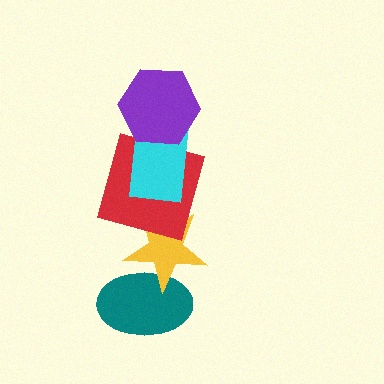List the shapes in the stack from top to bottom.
From top to bottom: the purple hexagon, the cyan rectangle, the red square, the yellow star, the teal ellipse.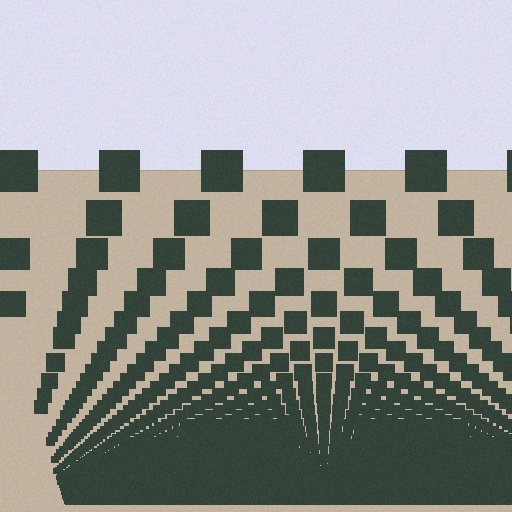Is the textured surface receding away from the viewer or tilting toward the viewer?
The surface appears to tilt toward the viewer. Texture elements get larger and sparser toward the top.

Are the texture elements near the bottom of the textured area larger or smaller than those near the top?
Smaller. The gradient is inverted — elements near the bottom are smaller and denser.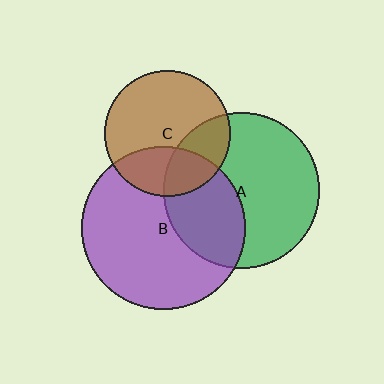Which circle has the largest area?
Circle B (purple).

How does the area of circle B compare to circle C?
Approximately 1.7 times.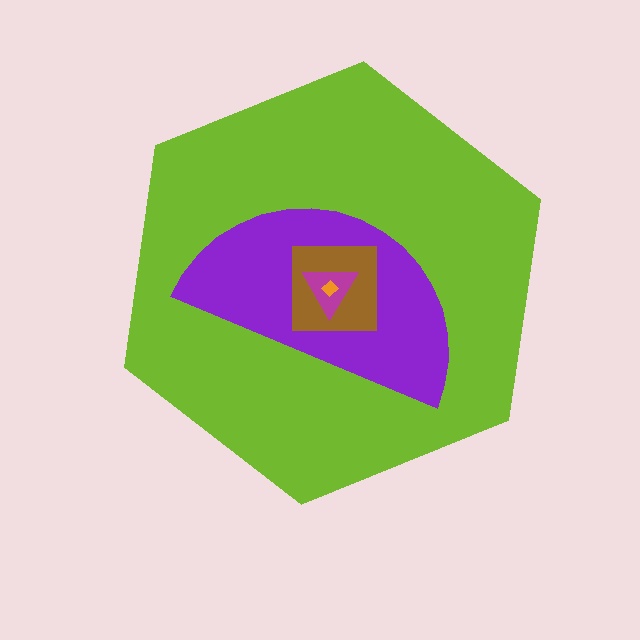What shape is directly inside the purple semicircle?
The brown square.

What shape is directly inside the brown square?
The magenta triangle.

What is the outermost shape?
The lime hexagon.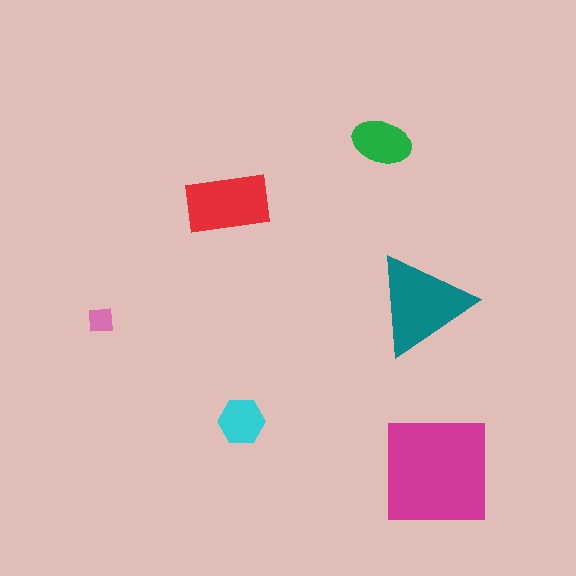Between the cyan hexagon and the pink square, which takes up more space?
The cyan hexagon.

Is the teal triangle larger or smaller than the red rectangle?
Larger.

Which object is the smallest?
The pink square.